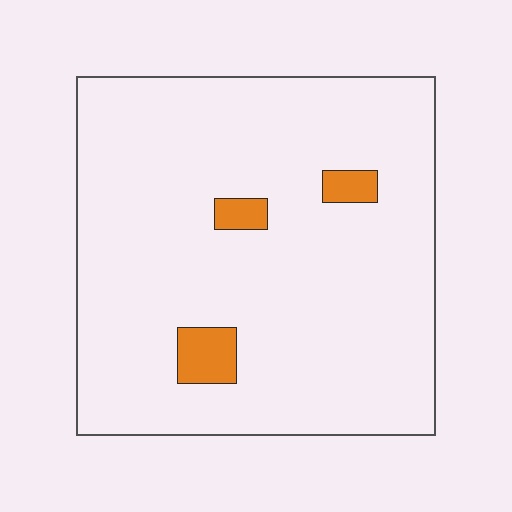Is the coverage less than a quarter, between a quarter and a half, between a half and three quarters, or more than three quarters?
Less than a quarter.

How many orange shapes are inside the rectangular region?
3.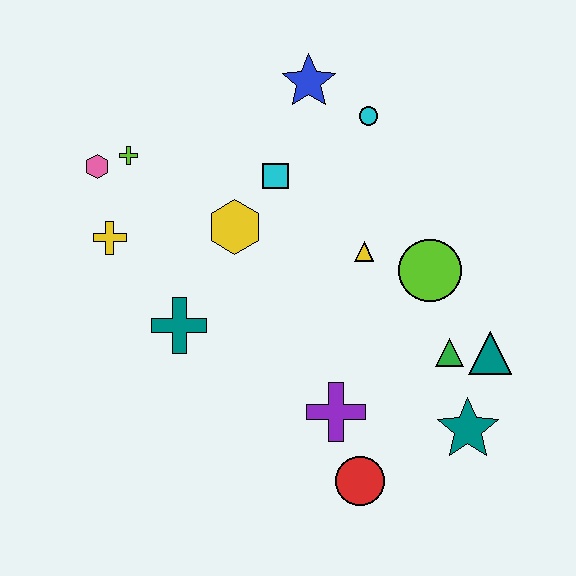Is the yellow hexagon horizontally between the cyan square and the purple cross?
No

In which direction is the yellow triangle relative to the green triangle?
The yellow triangle is above the green triangle.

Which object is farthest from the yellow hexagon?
The teal star is farthest from the yellow hexagon.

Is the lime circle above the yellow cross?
No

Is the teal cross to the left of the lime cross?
No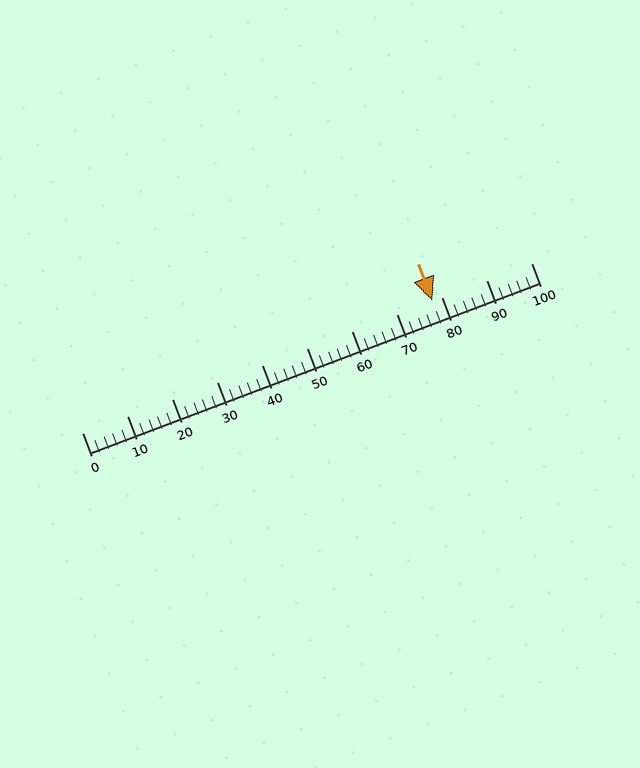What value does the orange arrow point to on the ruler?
The orange arrow points to approximately 78.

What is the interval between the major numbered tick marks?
The major tick marks are spaced 10 units apart.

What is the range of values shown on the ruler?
The ruler shows values from 0 to 100.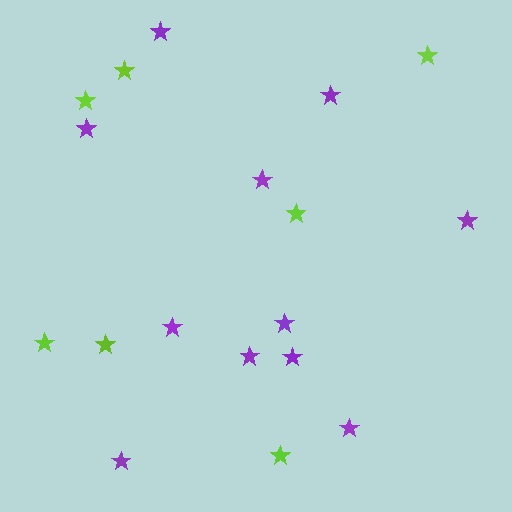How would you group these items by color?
There are 2 groups: one group of lime stars (7) and one group of purple stars (11).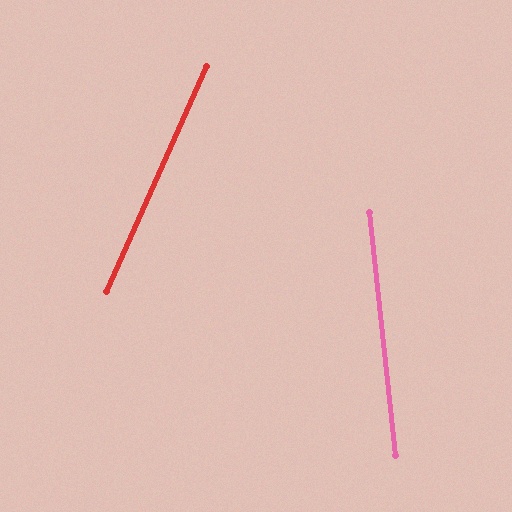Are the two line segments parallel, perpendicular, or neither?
Neither parallel nor perpendicular — they differ by about 30°.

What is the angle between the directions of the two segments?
Approximately 30 degrees.